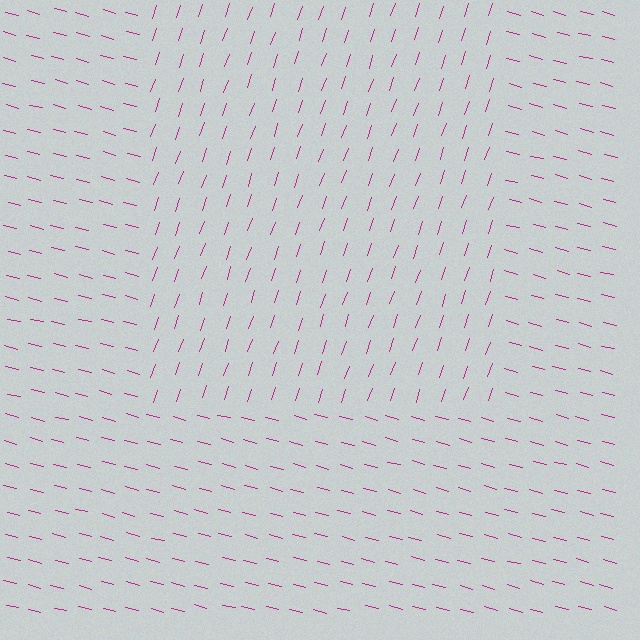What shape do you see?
I see a rectangle.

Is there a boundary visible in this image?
Yes, there is a texture boundary formed by a change in line orientation.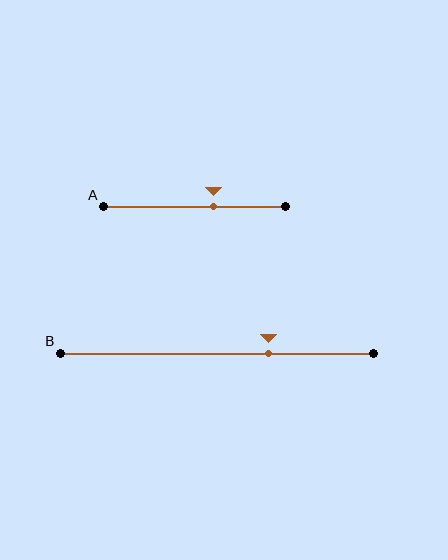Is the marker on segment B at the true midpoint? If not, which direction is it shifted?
No, the marker on segment B is shifted to the right by about 17% of the segment length.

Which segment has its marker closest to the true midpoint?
Segment A has its marker closest to the true midpoint.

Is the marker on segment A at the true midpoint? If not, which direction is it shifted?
No, the marker on segment A is shifted to the right by about 11% of the segment length.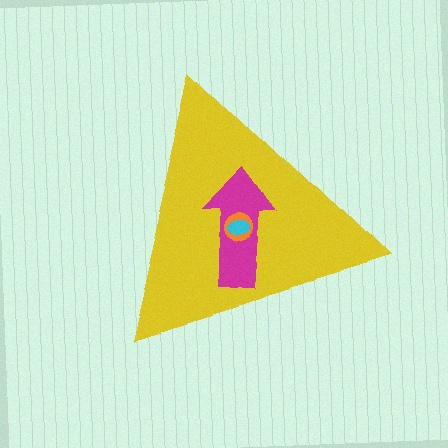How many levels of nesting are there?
4.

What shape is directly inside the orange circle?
The cyan ellipse.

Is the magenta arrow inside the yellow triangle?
Yes.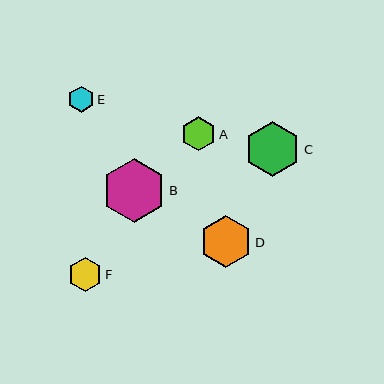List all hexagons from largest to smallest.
From largest to smallest: B, C, D, A, F, E.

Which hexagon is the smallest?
Hexagon E is the smallest with a size of approximately 26 pixels.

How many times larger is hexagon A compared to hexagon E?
Hexagon A is approximately 1.3 times the size of hexagon E.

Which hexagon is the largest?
Hexagon B is the largest with a size of approximately 63 pixels.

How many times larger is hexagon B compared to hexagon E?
Hexagon B is approximately 2.4 times the size of hexagon E.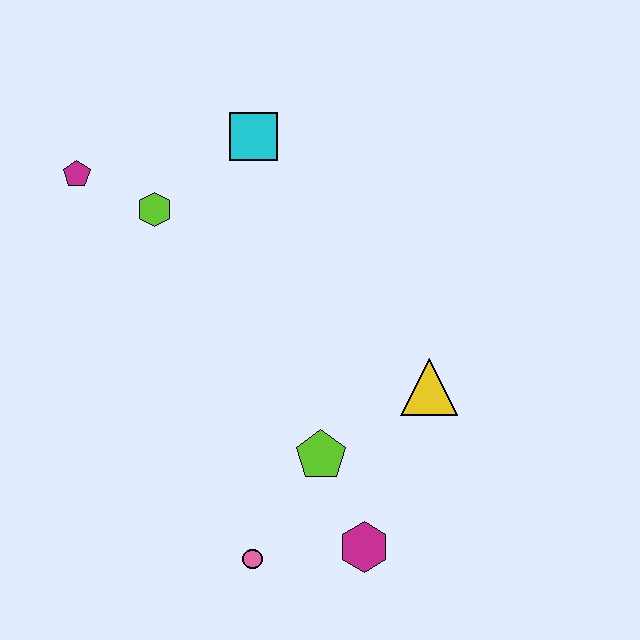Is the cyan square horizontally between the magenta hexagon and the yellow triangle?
No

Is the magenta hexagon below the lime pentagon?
Yes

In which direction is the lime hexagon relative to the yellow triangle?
The lime hexagon is to the left of the yellow triangle.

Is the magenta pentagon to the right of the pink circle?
No